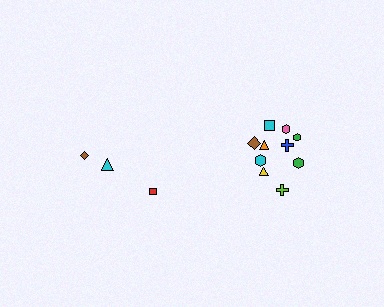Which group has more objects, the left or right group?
The right group.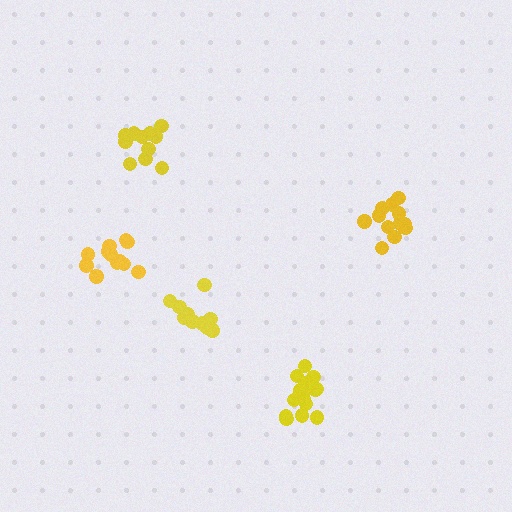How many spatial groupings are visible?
There are 5 spatial groupings.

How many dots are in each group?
Group 1: 12 dots, Group 2: 10 dots, Group 3: 12 dots, Group 4: 11 dots, Group 5: 16 dots (61 total).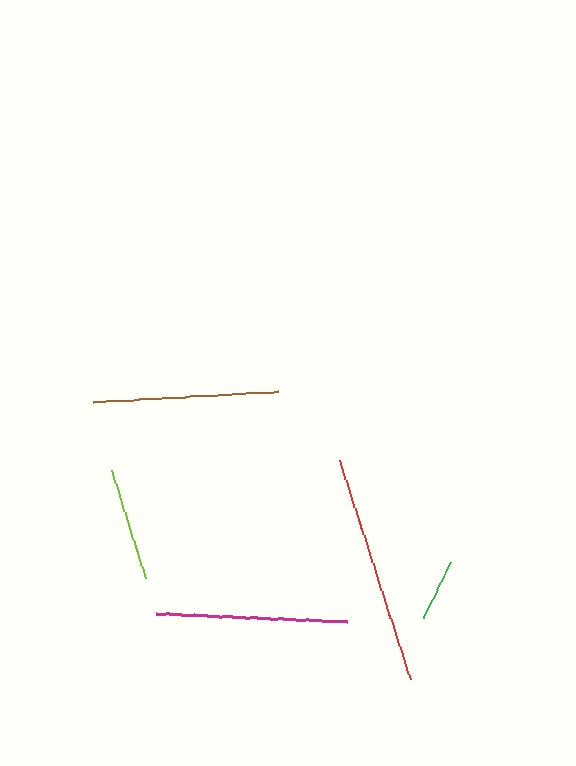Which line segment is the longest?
The red line is the longest at approximately 229 pixels.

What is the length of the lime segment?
The lime segment is approximately 113 pixels long.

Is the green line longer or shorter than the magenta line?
The magenta line is longer than the green line.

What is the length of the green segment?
The green segment is approximately 62 pixels long.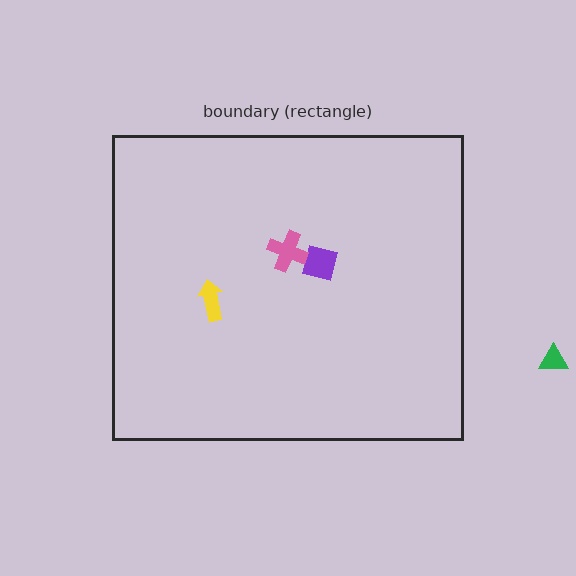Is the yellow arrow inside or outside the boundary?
Inside.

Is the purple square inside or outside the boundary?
Inside.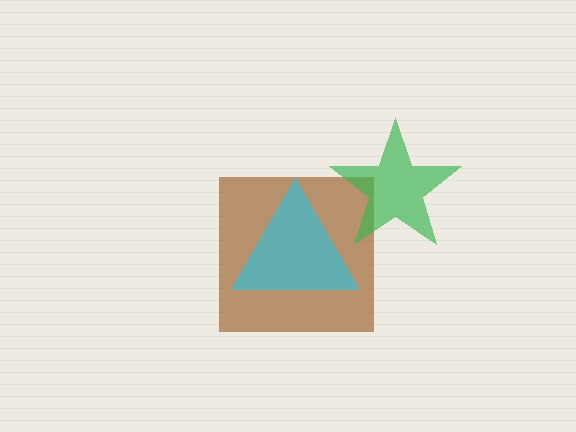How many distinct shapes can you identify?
There are 3 distinct shapes: a brown square, a green star, a cyan triangle.